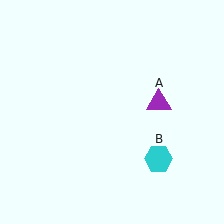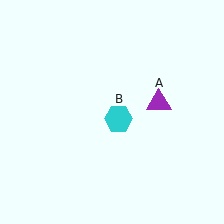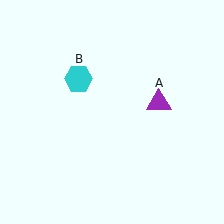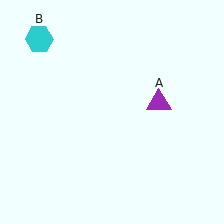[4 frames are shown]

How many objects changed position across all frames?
1 object changed position: cyan hexagon (object B).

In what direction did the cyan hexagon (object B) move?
The cyan hexagon (object B) moved up and to the left.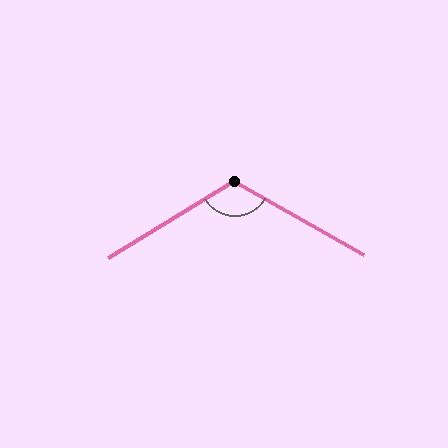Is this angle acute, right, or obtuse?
It is obtuse.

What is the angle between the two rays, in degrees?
Approximately 119 degrees.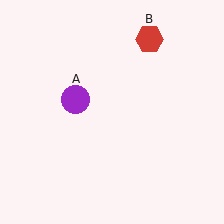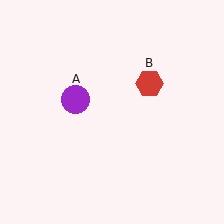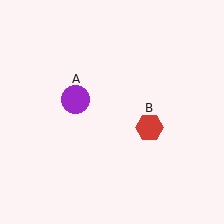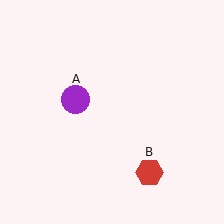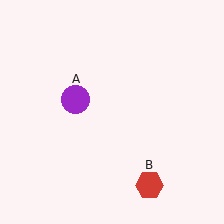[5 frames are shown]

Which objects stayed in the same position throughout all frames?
Purple circle (object A) remained stationary.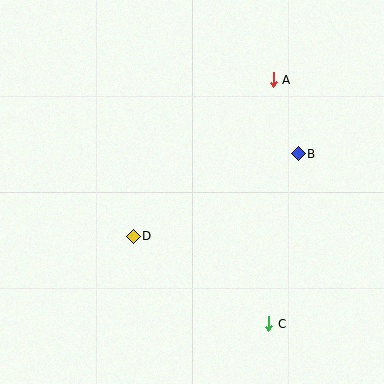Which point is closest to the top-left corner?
Point D is closest to the top-left corner.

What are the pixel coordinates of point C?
Point C is at (269, 324).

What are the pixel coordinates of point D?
Point D is at (133, 237).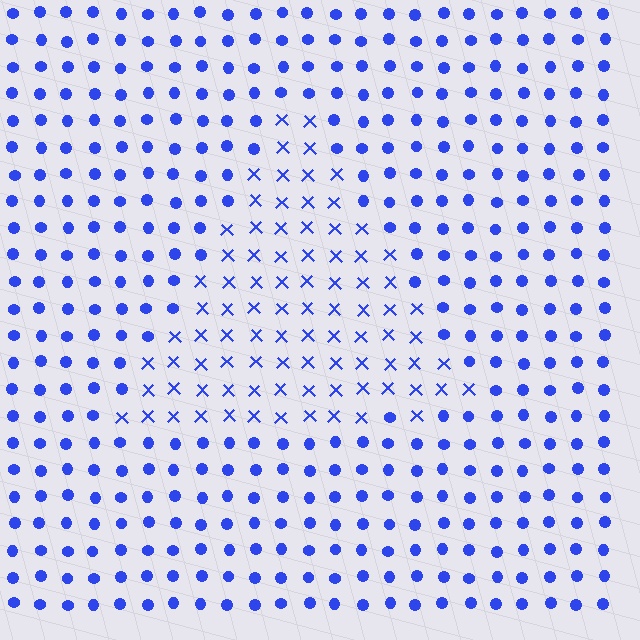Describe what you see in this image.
The image is filled with small blue elements arranged in a uniform grid. A triangle-shaped region contains X marks, while the surrounding area contains circles. The boundary is defined purely by the change in element shape.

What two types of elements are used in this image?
The image uses X marks inside the triangle region and circles outside it.